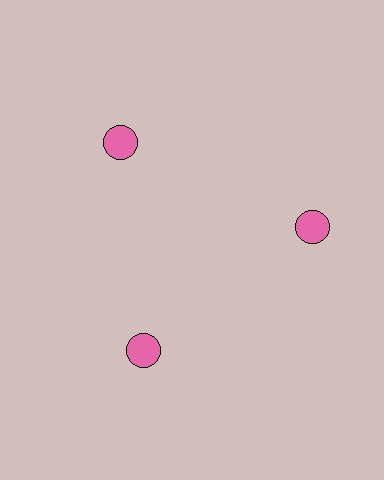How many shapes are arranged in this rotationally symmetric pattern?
There are 3 shapes, arranged in 3 groups of 1.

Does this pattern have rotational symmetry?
Yes, this pattern has 3-fold rotational symmetry. It looks the same after rotating 120 degrees around the center.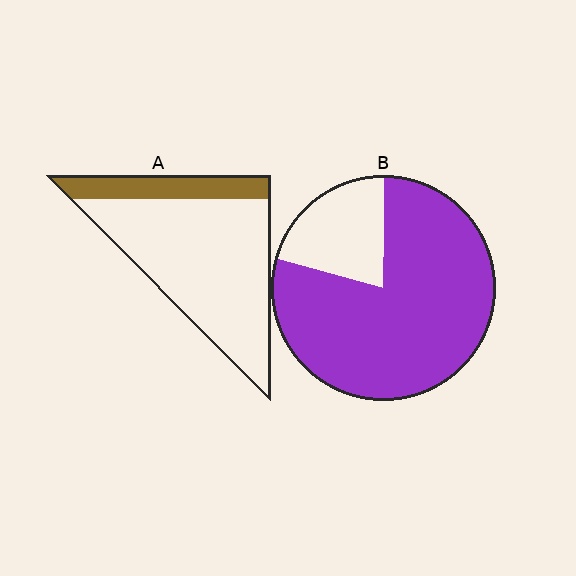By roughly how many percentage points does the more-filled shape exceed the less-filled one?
By roughly 60 percentage points (B over A).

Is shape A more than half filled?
No.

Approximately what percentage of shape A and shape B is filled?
A is approximately 20% and B is approximately 80%.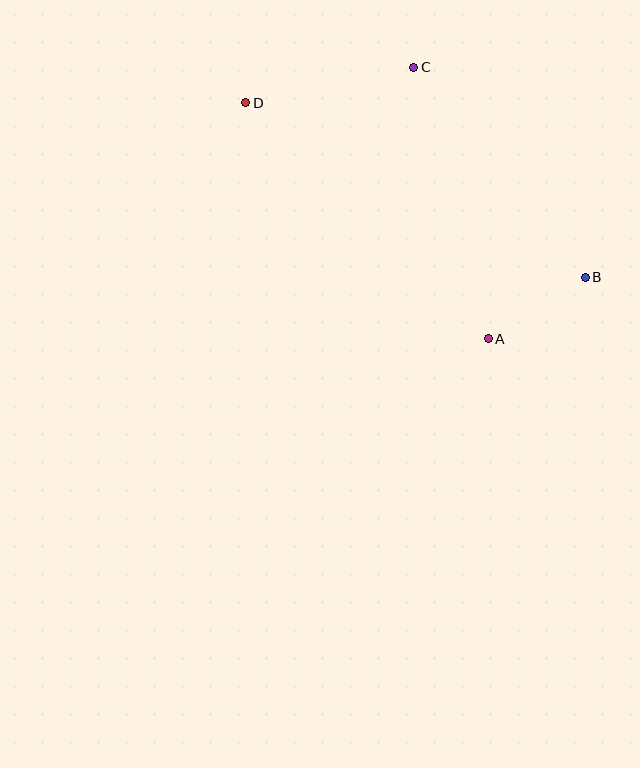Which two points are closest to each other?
Points A and B are closest to each other.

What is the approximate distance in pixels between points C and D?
The distance between C and D is approximately 172 pixels.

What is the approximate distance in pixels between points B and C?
The distance between B and C is approximately 271 pixels.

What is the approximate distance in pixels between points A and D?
The distance between A and D is approximately 338 pixels.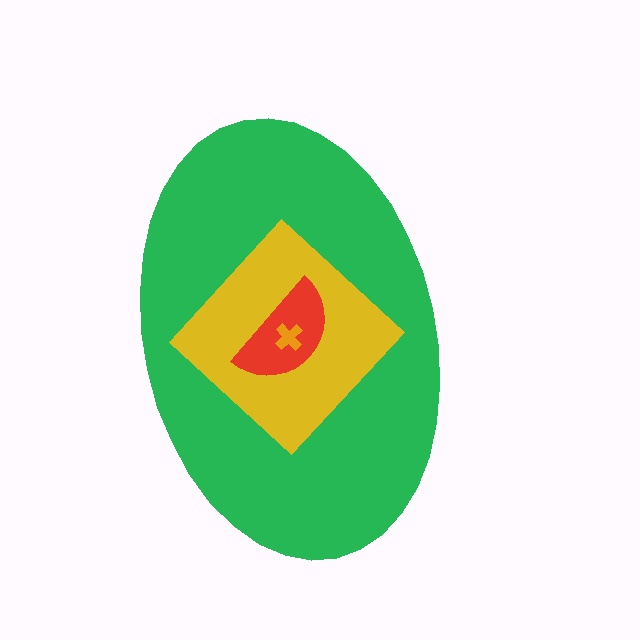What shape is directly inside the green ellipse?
The yellow diamond.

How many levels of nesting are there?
4.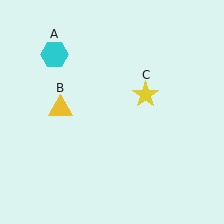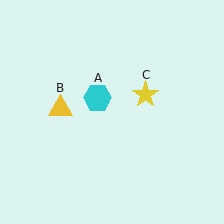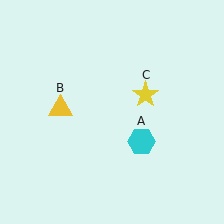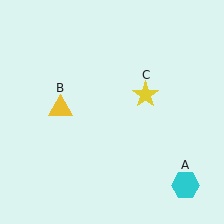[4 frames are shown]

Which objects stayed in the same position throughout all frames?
Yellow triangle (object B) and yellow star (object C) remained stationary.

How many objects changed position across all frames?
1 object changed position: cyan hexagon (object A).